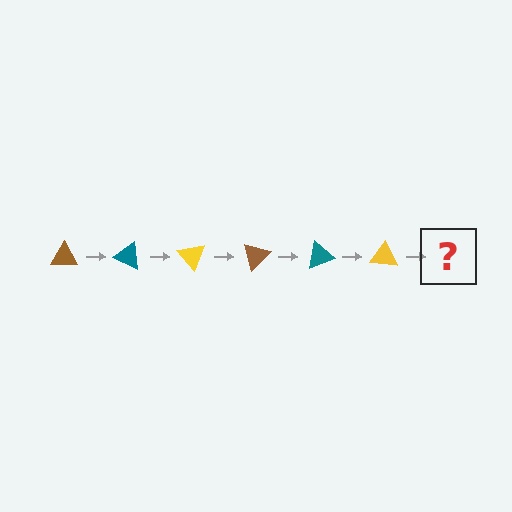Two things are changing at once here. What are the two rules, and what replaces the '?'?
The two rules are that it rotates 25 degrees each step and the color cycles through brown, teal, and yellow. The '?' should be a brown triangle, rotated 150 degrees from the start.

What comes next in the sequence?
The next element should be a brown triangle, rotated 150 degrees from the start.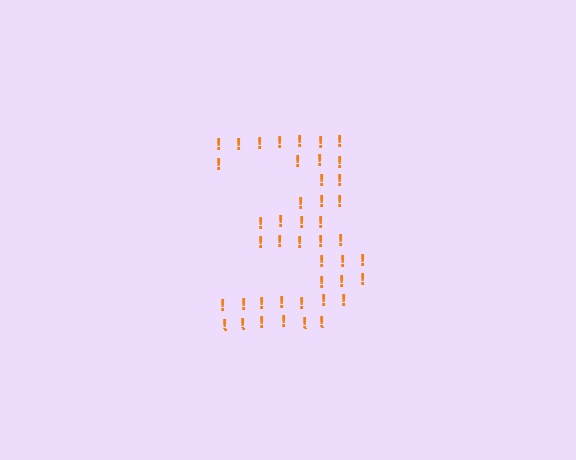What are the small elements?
The small elements are exclamation marks.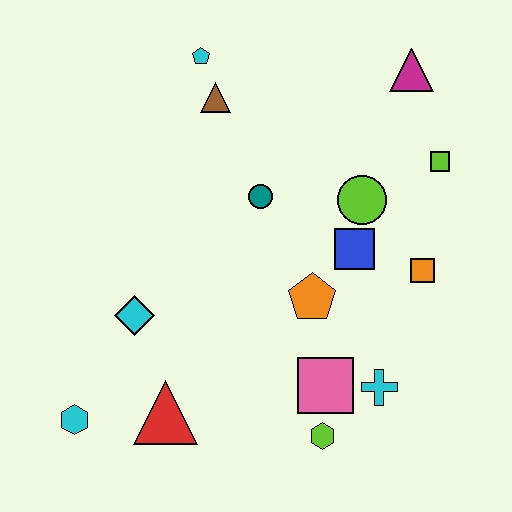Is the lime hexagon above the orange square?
No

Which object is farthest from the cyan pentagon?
The lime hexagon is farthest from the cyan pentagon.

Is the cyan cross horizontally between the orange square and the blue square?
Yes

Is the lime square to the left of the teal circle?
No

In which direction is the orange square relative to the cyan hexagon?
The orange square is to the right of the cyan hexagon.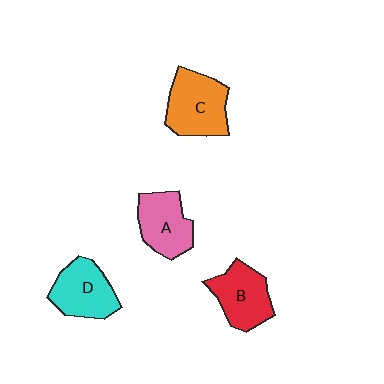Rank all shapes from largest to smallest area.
From largest to smallest: C (orange), D (cyan), B (red), A (pink).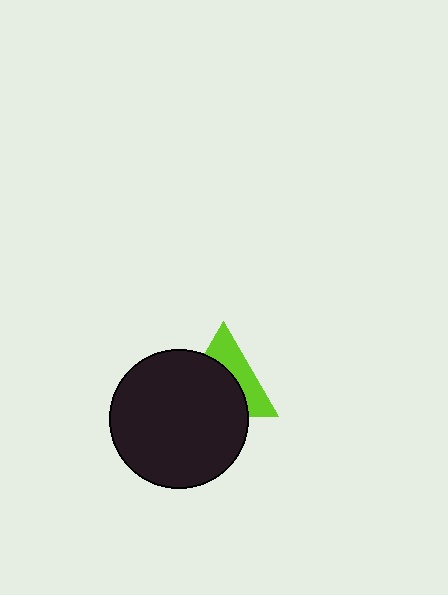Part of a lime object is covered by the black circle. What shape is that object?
It is a triangle.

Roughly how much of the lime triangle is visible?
A small part of it is visible (roughly 41%).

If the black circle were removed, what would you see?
You would see the complete lime triangle.